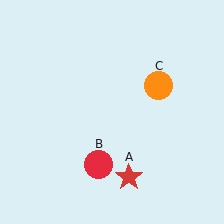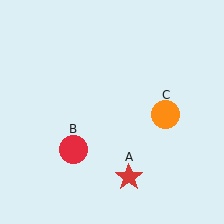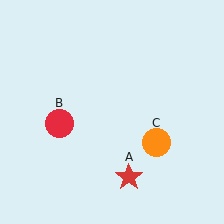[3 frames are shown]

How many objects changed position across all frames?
2 objects changed position: red circle (object B), orange circle (object C).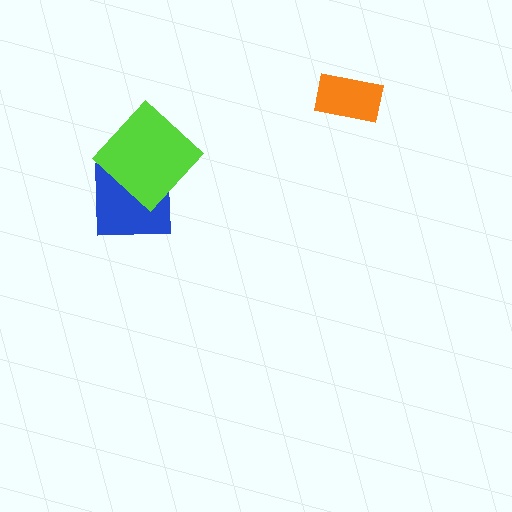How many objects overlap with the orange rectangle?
0 objects overlap with the orange rectangle.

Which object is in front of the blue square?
The lime diamond is in front of the blue square.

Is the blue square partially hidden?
Yes, it is partially covered by another shape.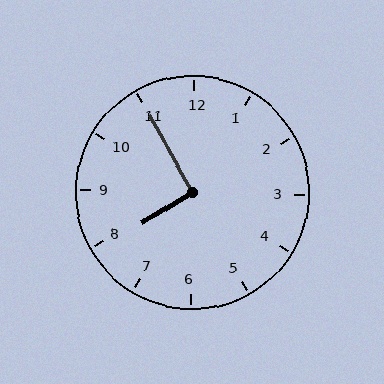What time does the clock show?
7:55.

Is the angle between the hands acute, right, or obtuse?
It is right.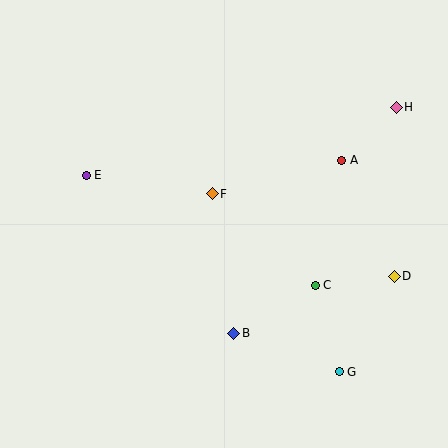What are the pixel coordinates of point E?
Point E is at (86, 175).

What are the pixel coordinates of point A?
Point A is at (342, 160).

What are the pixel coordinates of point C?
Point C is at (315, 285).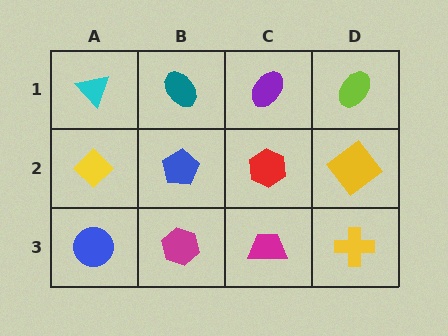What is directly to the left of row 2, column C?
A blue pentagon.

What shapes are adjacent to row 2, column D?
A lime ellipse (row 1, column D), a yellow cross (row 3, column D), a red hexagon (row 2, column C).